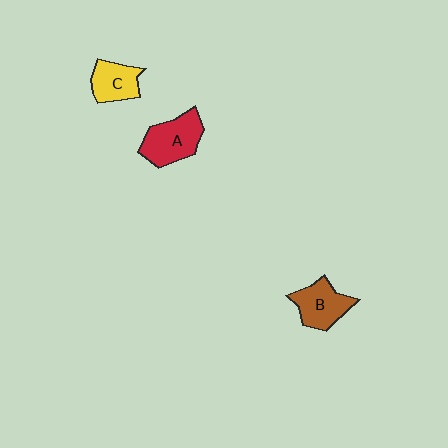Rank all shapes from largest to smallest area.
From largest to smallest: A (red), B (brown), C (yellow).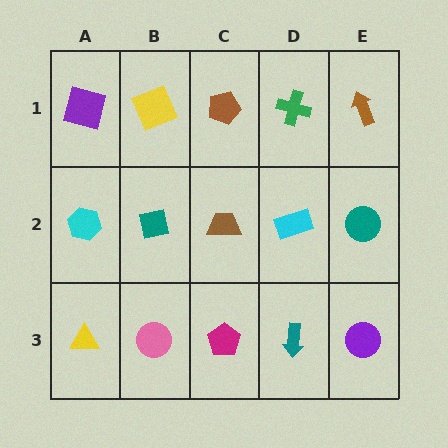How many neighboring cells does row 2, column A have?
3.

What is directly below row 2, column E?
A purple circle.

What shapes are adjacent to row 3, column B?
A teal square (row 2, column B), a yellow triangle (row 3, column A), a magenta pentagon (row 3, column C).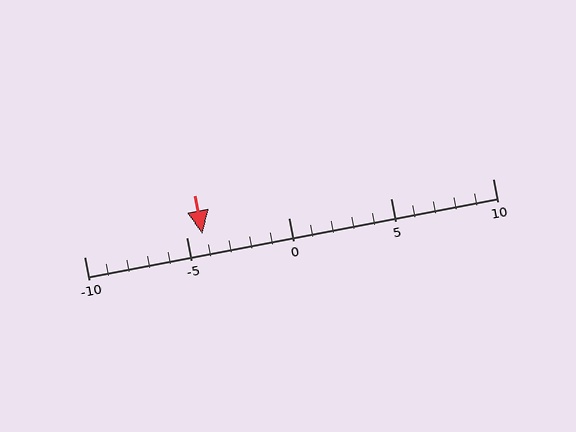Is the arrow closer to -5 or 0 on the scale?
The arrow is closer to -5.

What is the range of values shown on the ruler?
The ruler shows values from -10 to 10.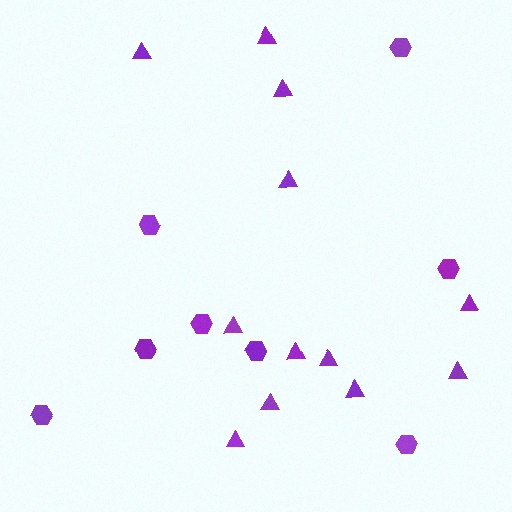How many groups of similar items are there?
There are 2 groups: one group of hexagons (8) and one group of triangles (12).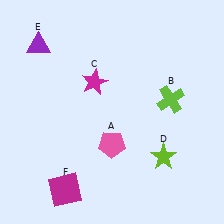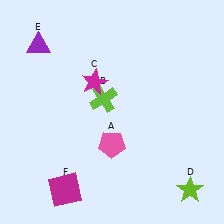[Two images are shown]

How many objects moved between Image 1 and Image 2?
2 objects moved between the two images.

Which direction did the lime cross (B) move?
The lime cross (B) moved left.